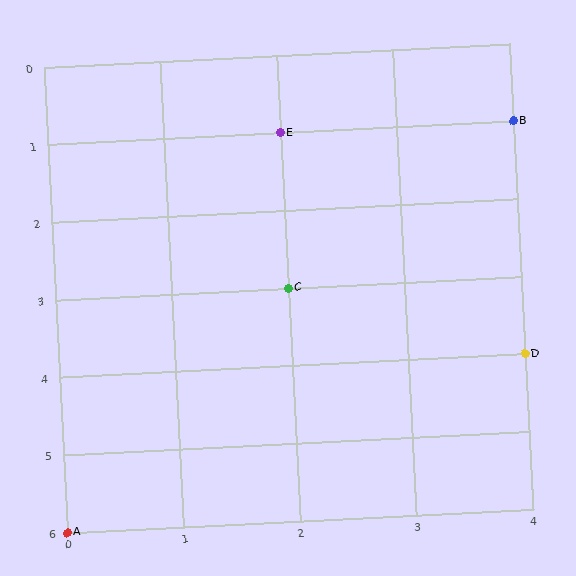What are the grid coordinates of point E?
Point E is at grid coordinates (2, 1).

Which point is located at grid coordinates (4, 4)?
Point D is at (4, 4).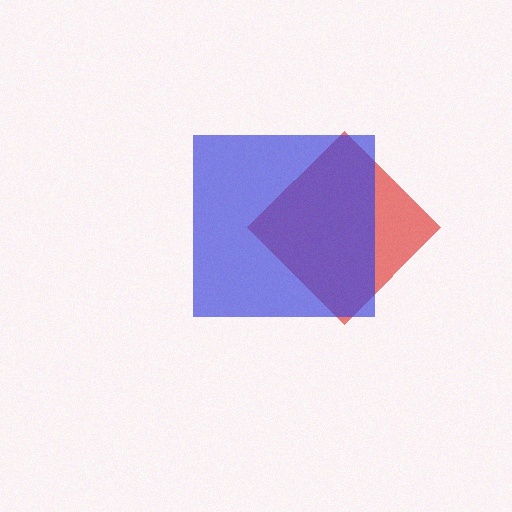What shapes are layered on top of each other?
The layered shapes are: a red diamond, a blue square.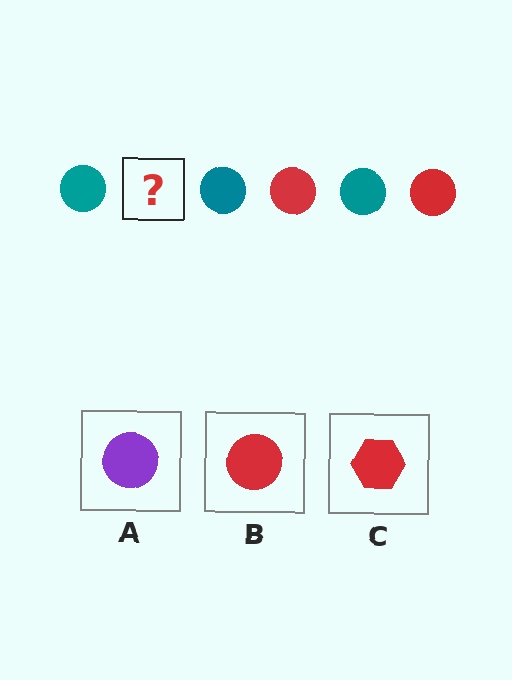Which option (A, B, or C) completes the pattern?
B.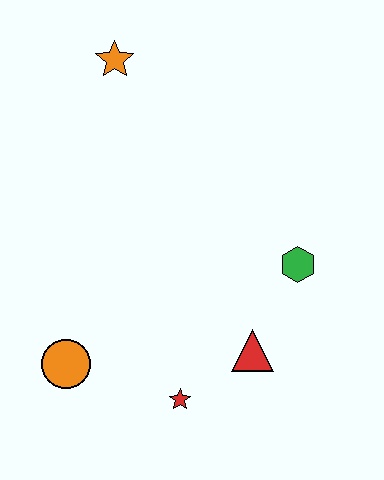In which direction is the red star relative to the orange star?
The red star is below the orange star.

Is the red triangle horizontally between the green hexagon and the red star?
Yes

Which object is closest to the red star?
The red triangle is closest to the red star.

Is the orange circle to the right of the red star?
No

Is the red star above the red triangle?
No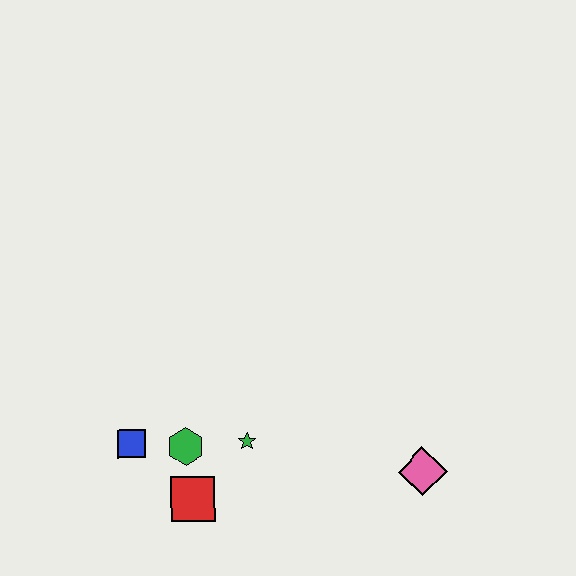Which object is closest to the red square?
The green hexagon is closest to the red square.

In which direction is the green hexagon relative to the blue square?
The green hexagon is to the right of the blue square.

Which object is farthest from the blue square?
The pink diamond is farthest from the blue square.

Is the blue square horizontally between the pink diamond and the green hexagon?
No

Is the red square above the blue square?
No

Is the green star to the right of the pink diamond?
No